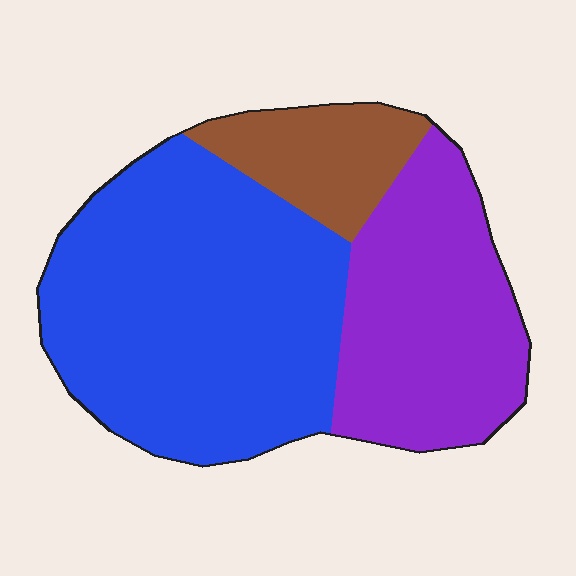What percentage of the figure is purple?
Purple covers around 30% of the figure.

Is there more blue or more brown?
Blue.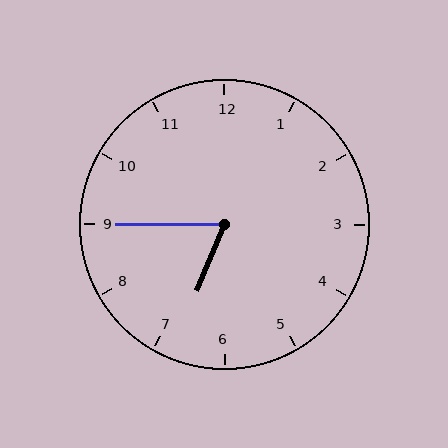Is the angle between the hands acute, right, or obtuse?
It is acute.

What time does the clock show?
6:45.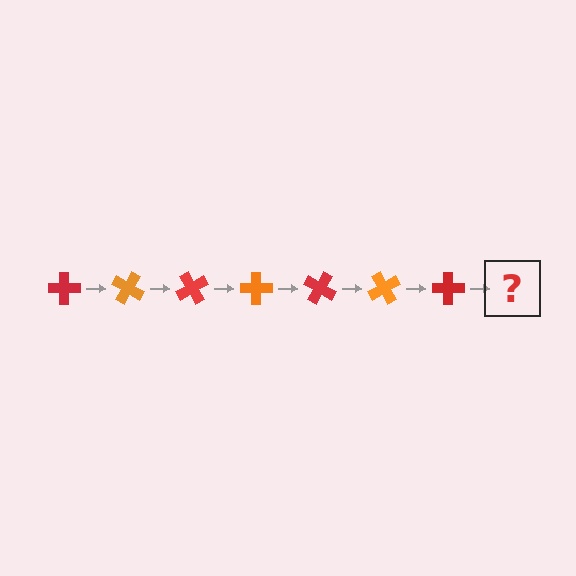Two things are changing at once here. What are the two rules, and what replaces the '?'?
The two rules are that it rotates 30 degrees each step and the color cycles through red and orange. The '?' should be an orange cross, rotated 210 degrees from the start.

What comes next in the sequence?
The next element should be an orange cross, rotated 210 degrees from the start.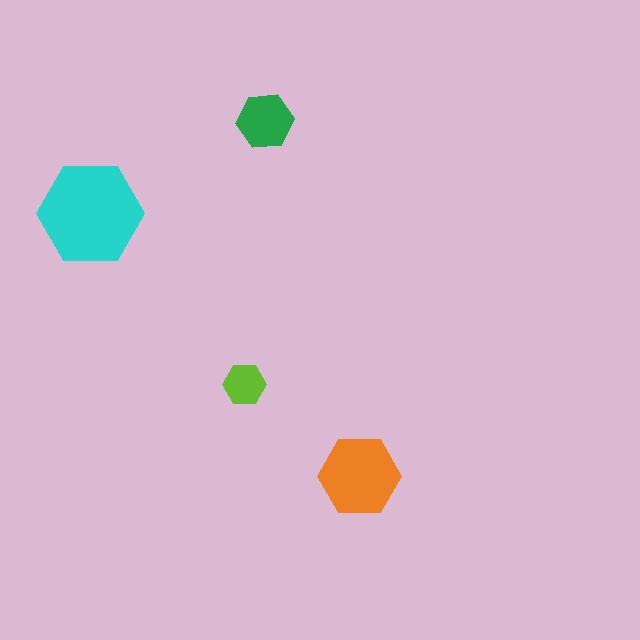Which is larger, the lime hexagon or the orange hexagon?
The orange one.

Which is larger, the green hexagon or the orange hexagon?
The orange one.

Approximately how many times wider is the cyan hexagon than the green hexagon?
About 2 times wider.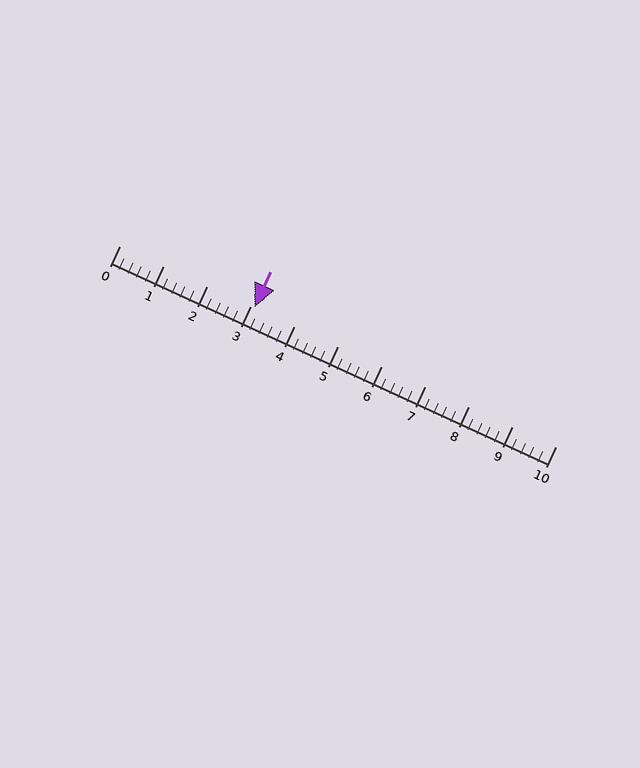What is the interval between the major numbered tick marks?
The major tick marks are spaced 1 units apart.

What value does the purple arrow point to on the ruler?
The purple arrow points to approximately 3.1.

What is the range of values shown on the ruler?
The ruler shows values from 0 to 10.